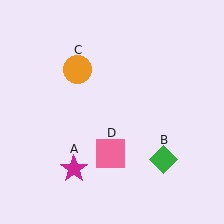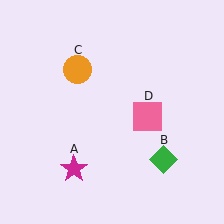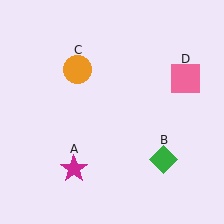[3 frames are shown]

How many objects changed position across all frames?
1 object changed position: pink square (object D).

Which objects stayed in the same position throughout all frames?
Magenta star (object A) and green diamond (object B) and orange circle (object C) remained stationary.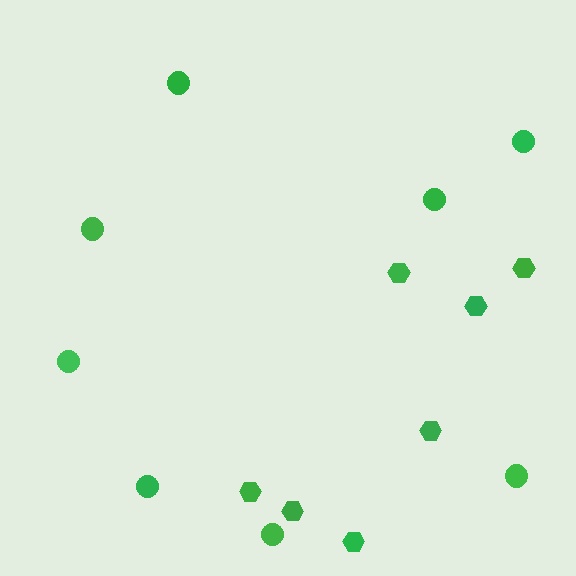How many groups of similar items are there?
There are 2 groups: one group of hexagons (7) and one group of circles (8).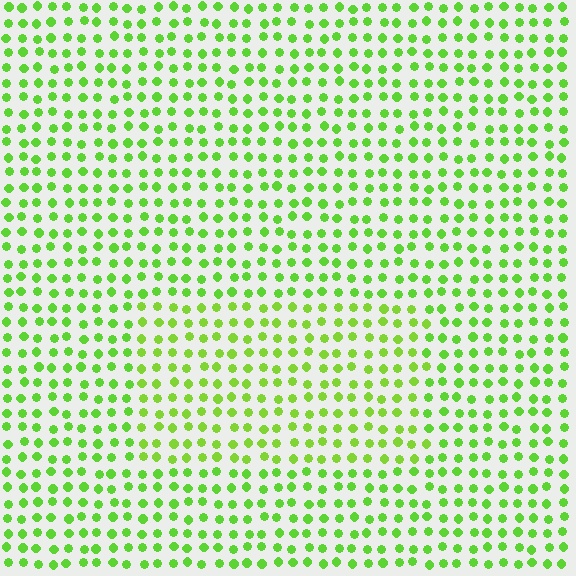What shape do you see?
I see a rectangle.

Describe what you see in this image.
The image is filled with small lime elements in a uniform arrangement. A rectangle-shaped region is visible where the elements are tinted to a slightly different hue, forming a subtle color boundary.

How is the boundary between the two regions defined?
The boundary is defined purely by a slight shift in hue (about 13 degrees). Spacing, size, and orientation are identical on both sides.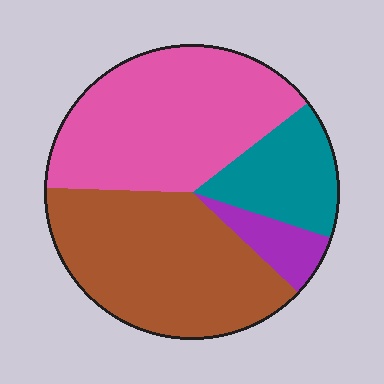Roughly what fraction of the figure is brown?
Brown covers 38% of the figure.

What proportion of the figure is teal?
Teal takes up about one sixth (1/6) of the figure.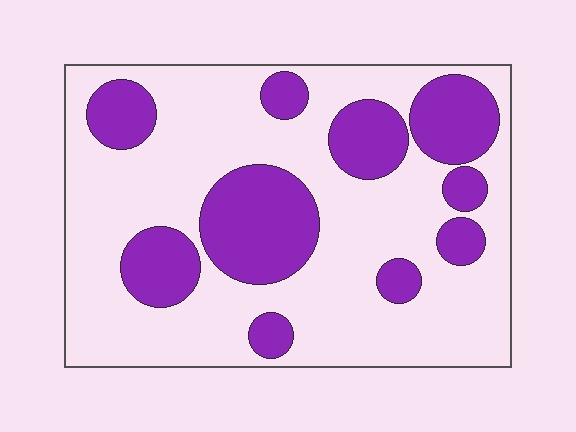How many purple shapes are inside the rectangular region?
10.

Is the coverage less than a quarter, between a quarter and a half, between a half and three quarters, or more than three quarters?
Between a quarter and a half.